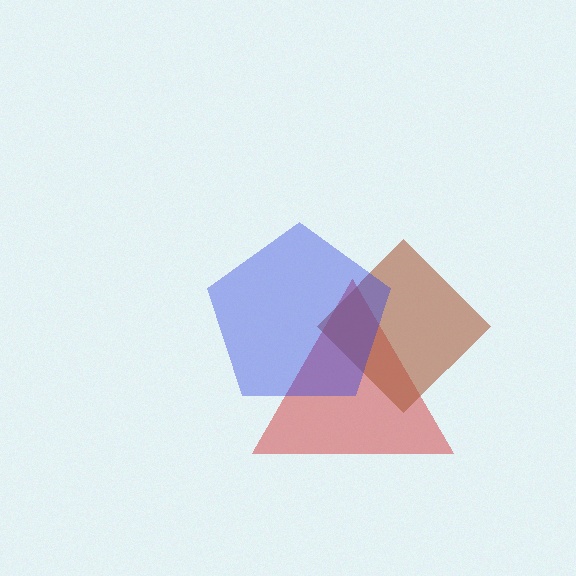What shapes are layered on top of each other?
The layered shapes are: a red triangle, a brown diamond, a blue pentagon.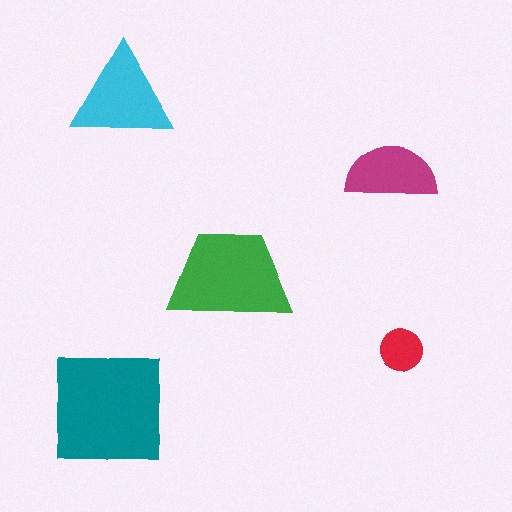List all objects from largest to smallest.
The teal square, the green trapezoid, the cyan triangle, the magenta semicircle, the red circle.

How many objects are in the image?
There are 5 objects in the image.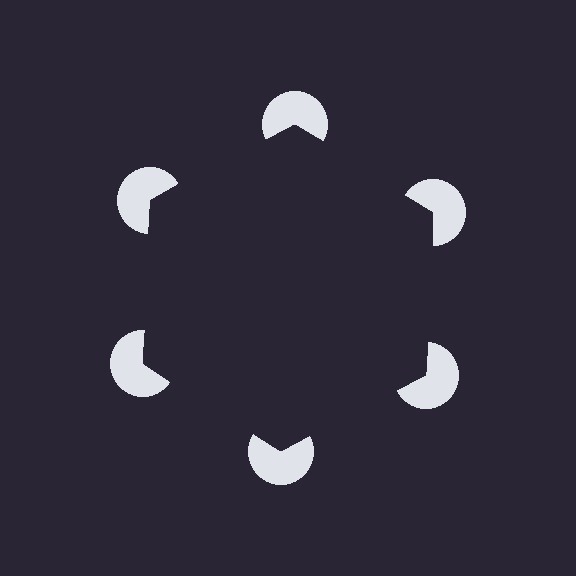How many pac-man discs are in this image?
There are 6 — one at each vertex of the illusory hexagon.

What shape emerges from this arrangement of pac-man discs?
An illusory hexagon — its edges are inferred from the aligned wedge cuts in the pac-man discs, not physically drawn.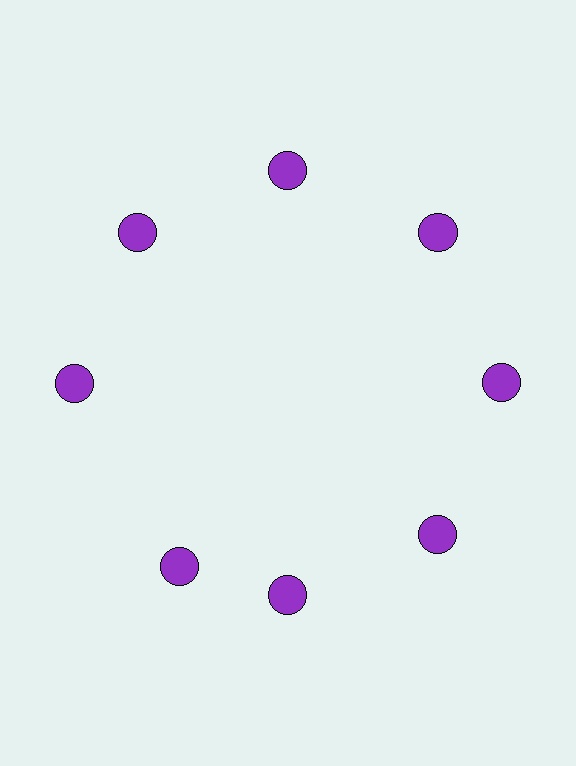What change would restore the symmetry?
The symmetry would be restored by rotating it back into even spacing with its neighbors so that all 8 circles sit at equal angles and equal distance from the center.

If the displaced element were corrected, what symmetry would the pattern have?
It would have 8-fold rotational symmetry — the pattern would map onto itself every 45 degrees.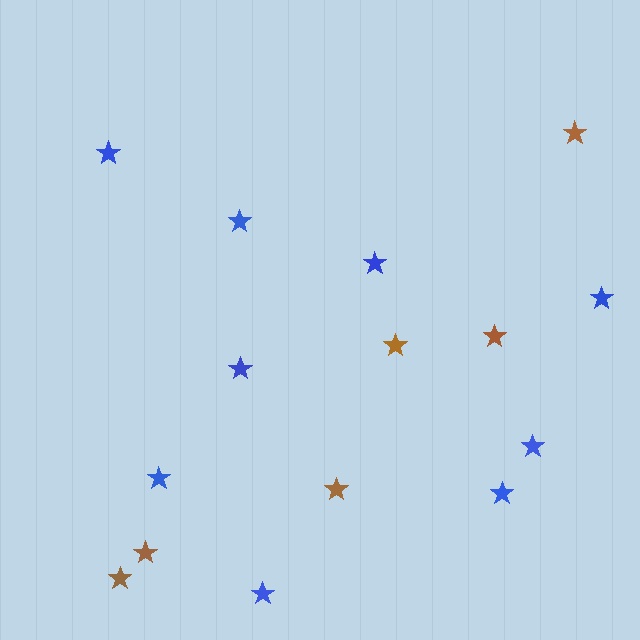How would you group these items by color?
There are 2 groups: one group of brown stars (6) and one group of blue stars (9).